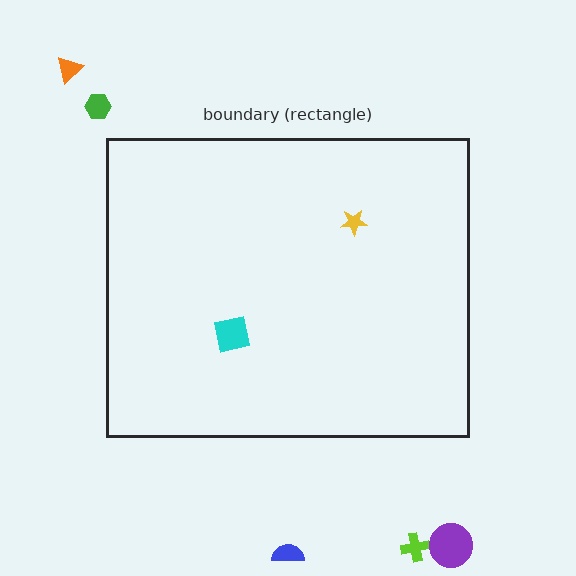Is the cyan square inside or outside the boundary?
Inside.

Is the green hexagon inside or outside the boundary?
Outside.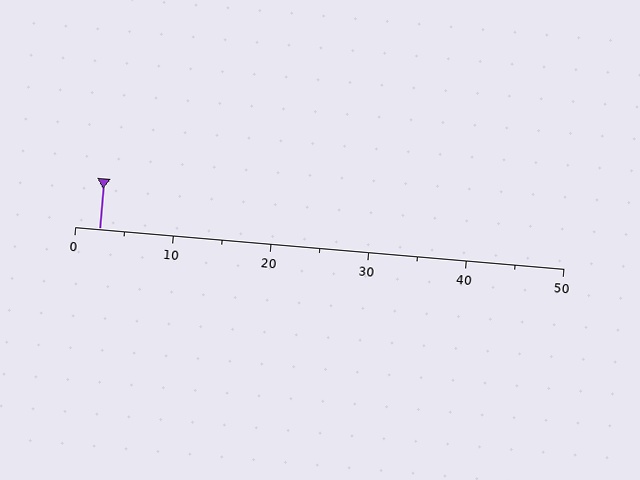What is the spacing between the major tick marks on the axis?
The major ticks are spaced 10 apart.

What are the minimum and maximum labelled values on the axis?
The axis runs from 0 to 50.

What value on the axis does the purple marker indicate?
The marker indicates approximately 2.5.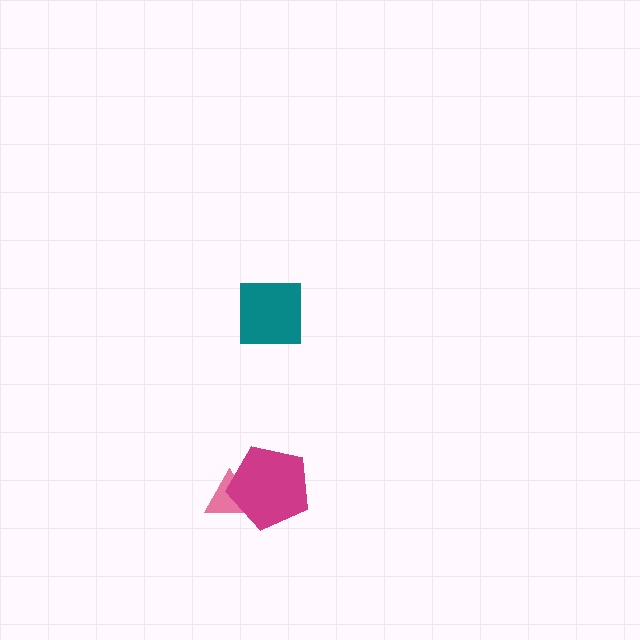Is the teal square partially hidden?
No, no other shape covers it.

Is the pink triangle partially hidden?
Yes, it is partially covered by another shape.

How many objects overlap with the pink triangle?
1 object overlaps with the pink triangle.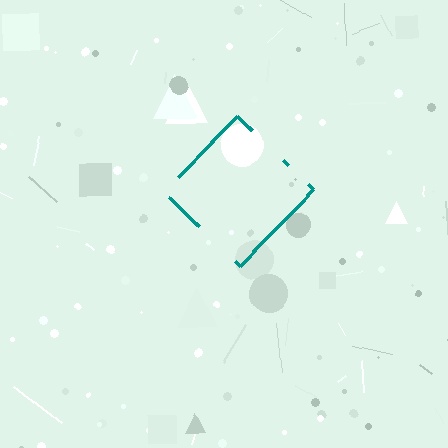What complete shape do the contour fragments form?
The contour fragments form a diamond.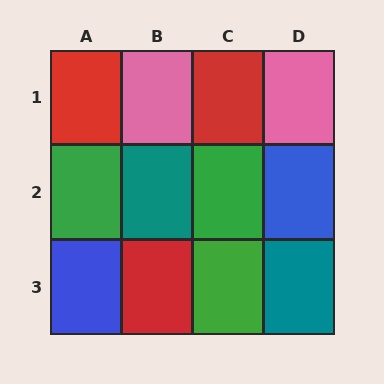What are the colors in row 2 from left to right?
Green, teal, green, blue.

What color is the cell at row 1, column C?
Red.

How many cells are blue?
2 cells are blue.